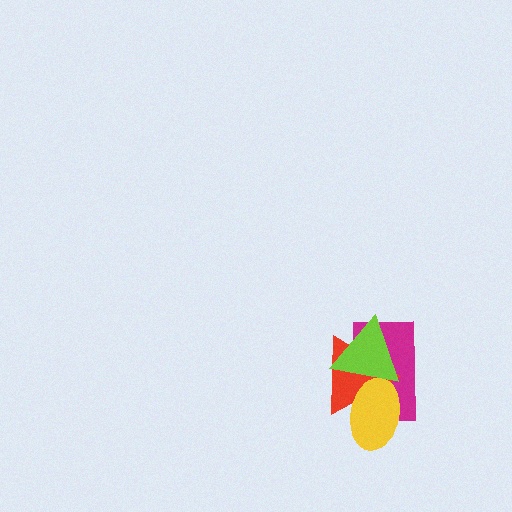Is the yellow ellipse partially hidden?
Yes, it is partially covered by another shape.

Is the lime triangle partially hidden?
No, no other shape covers it.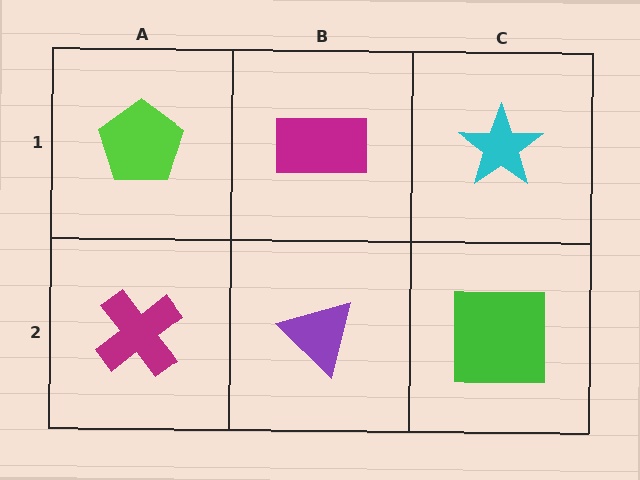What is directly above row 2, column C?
A cyan star.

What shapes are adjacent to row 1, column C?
A green square (row 2, column C), a magenta rectangle (row 1, column B).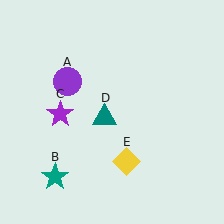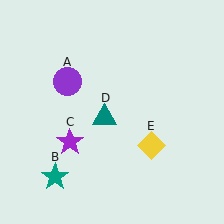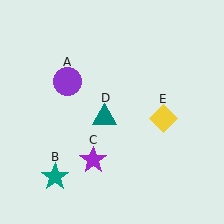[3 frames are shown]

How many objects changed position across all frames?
2 objects changed position: purple star (object C), yellow diamond (object E).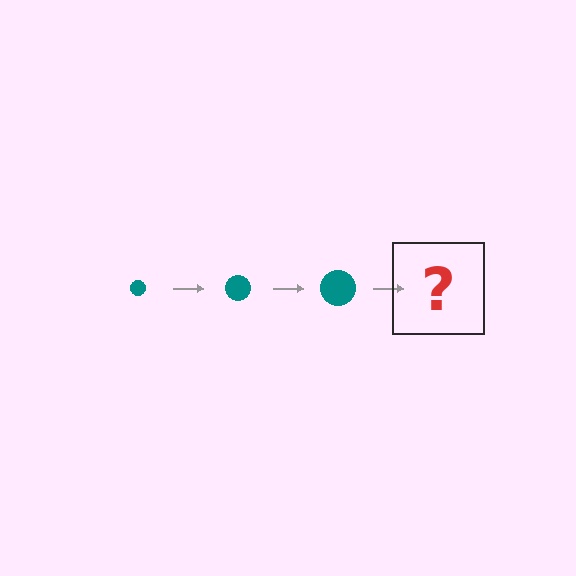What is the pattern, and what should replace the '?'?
The pattern is that the circle gets progressively larger each step. The '?' should be a teal circle, larger than the previous one.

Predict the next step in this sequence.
The next step is a teal circle, larger than the previous one.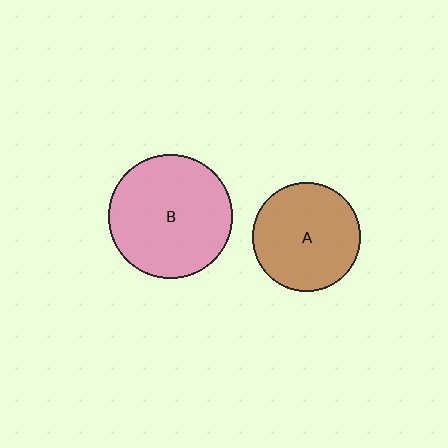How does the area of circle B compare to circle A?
Approximately 1.3 times.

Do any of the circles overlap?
No, none of the circles overlap.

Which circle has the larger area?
Circle B (pink).